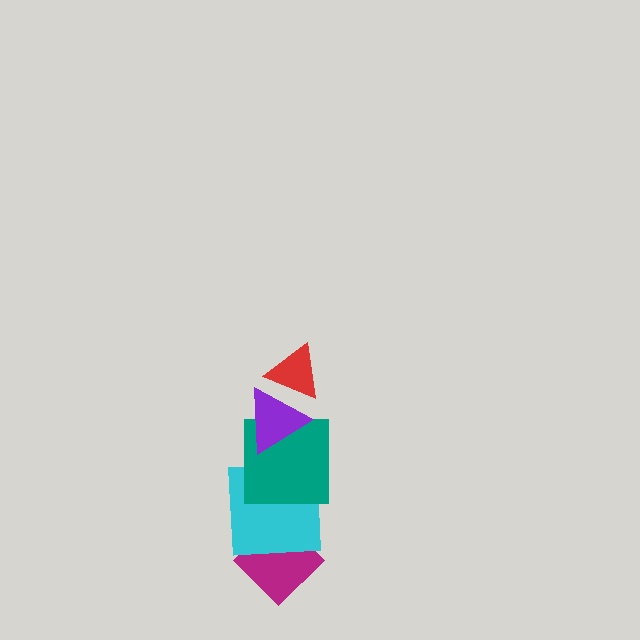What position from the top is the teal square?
The teal square is 3rd from the top.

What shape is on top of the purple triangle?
The red triangle is on top of the purple triangle.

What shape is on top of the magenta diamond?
The cyan square is on top of the magenta diamond.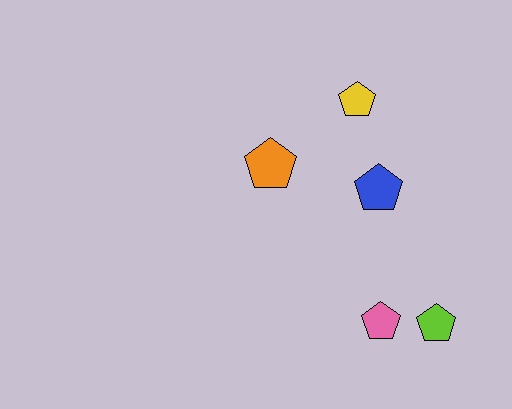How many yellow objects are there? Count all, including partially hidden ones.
There is 1 yellow object.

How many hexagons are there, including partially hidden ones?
There are no hexagons.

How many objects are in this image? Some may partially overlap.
There are 5 objects.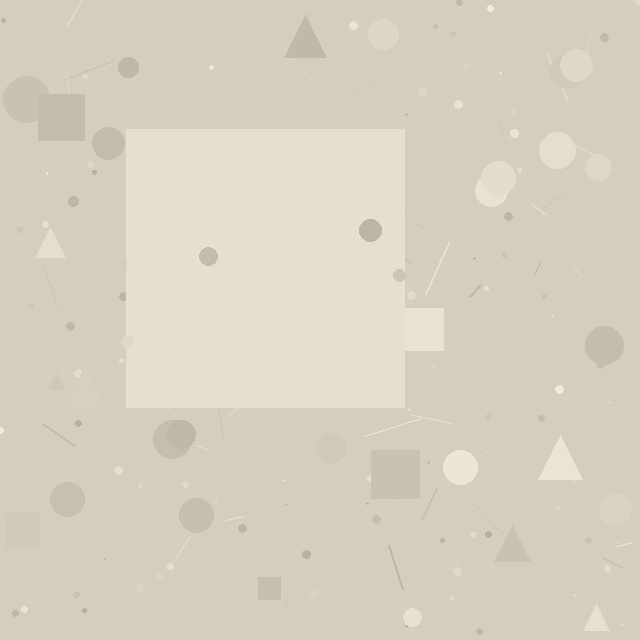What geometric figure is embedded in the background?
A square is embedded in the background.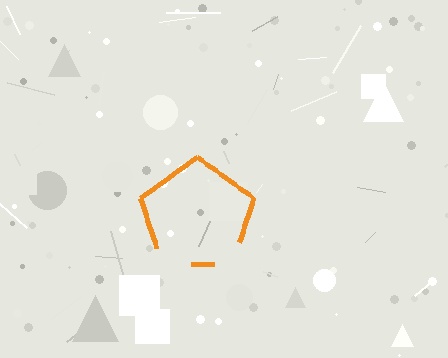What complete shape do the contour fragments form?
The contour fragments form a pentagon.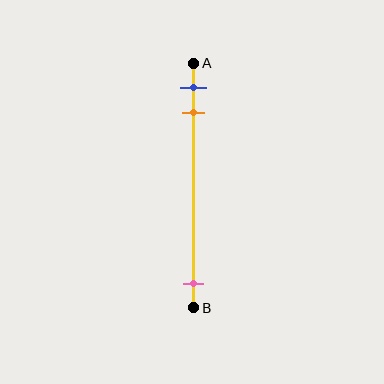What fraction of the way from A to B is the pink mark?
The pink mark is approximately 90% (0.9) of the way from A to B.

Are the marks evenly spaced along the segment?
No, the marks are not evenly spaced.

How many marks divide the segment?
There are 3 marks dividing the segment.